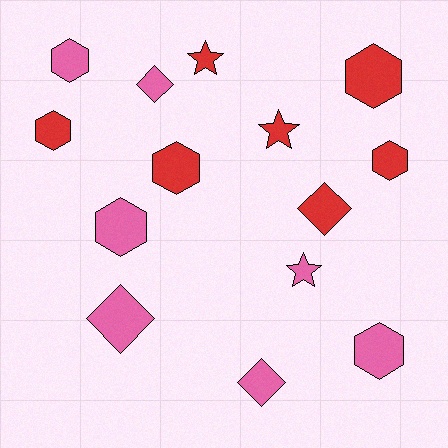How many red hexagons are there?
There are 4 red hexagons.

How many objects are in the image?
There are 14 objects.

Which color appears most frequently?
Pink, with 7 objects.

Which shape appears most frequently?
Hexagon, with 7 objects.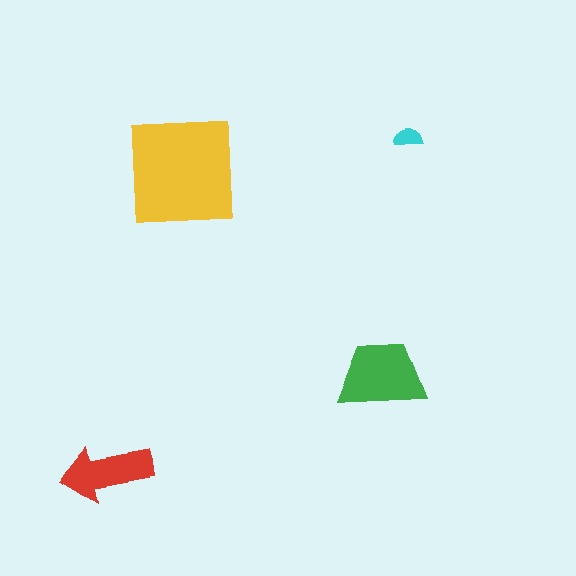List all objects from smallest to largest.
The cyan semicircle, the red arrow, the green trapezoid, the yellow square.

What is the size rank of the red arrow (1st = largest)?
3rd.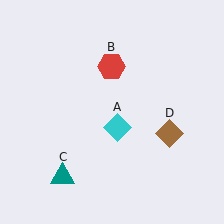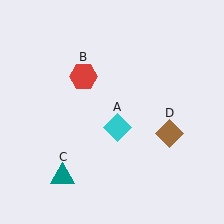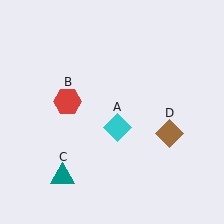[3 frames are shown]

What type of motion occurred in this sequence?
The red hexagon (object B) rotated counterclockwise around the center of the scene.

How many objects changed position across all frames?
1 object changed position: red hexagon (object B).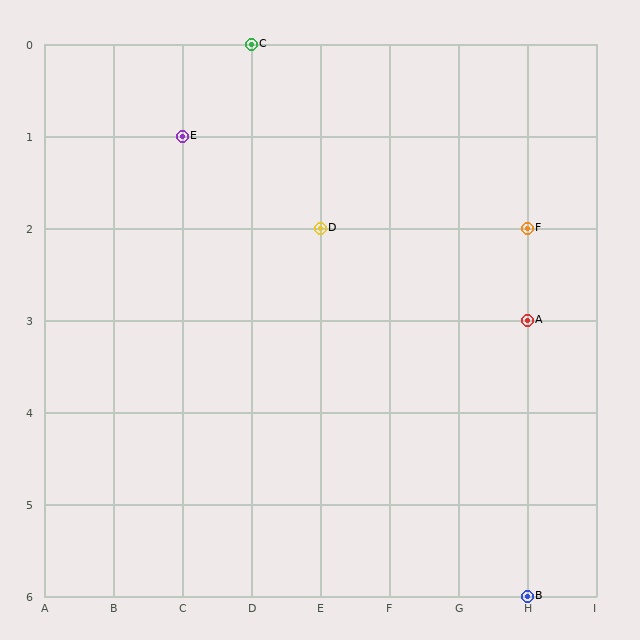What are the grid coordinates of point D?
Point D is at grid coordinates (E, 2).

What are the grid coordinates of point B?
Point B is at grid coordinates (H, 6).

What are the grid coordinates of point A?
Point A is at grid coordinates (H, 3).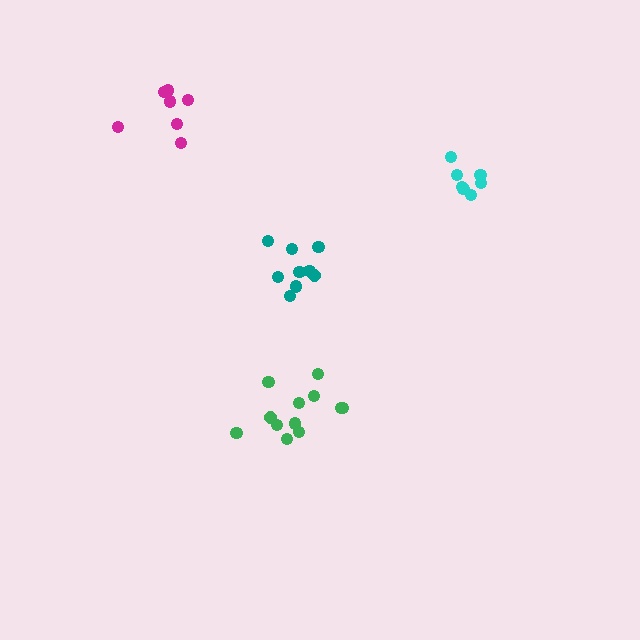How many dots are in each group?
Group 1: 9 dots, Group 2: 7 dots, Group 3: 7 dots, Group 4: 12 dots (35 total).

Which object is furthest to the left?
The magenta cluster is leftmost.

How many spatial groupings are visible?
There are 4 spatial groupings.